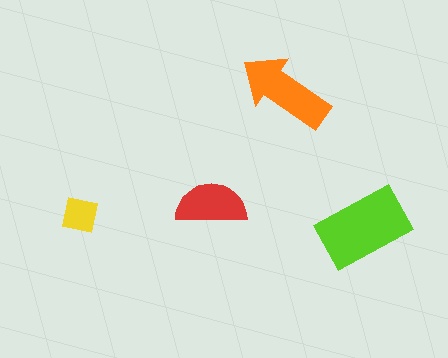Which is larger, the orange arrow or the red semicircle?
The orange arrow.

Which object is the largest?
The lime rectangle.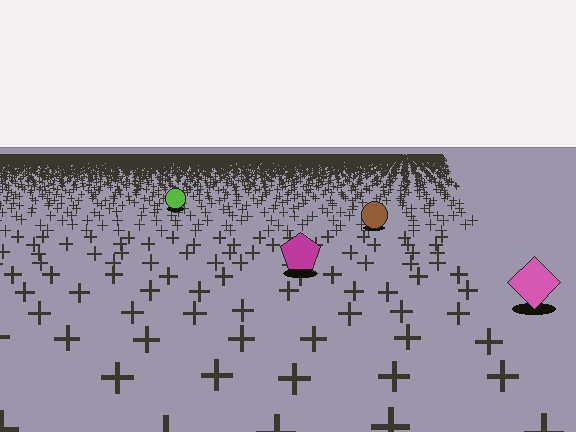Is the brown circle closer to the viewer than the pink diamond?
No. The pink diamond is closer — you can tell from the texture gradient: the ground texture is coarser near it.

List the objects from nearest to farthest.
From nearest to farthest: the pink diamond, the magenta pentagon, the brown circle, the lime circle.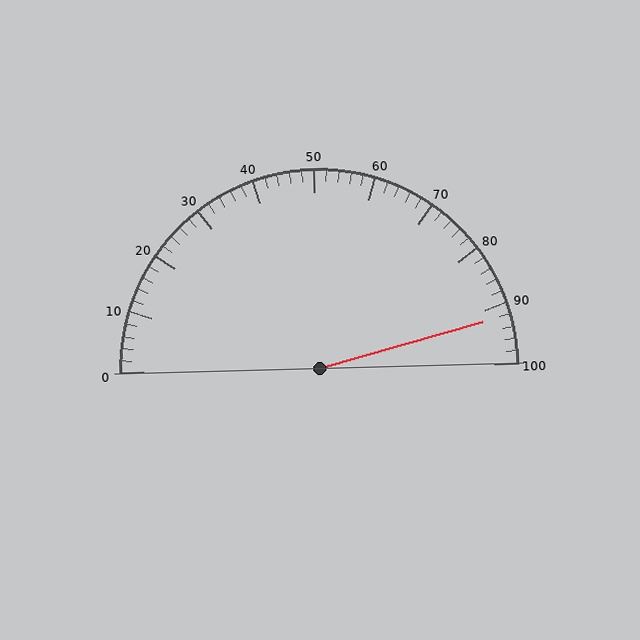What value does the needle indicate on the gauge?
The needle indicates approximately 92.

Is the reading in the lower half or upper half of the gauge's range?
The reading is in the upper half of the range (0 to 100).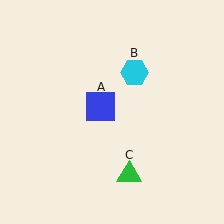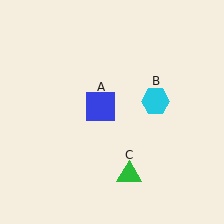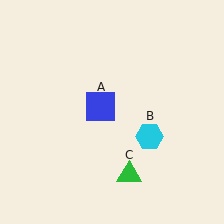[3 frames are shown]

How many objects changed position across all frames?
1 object changed position: cyan hexagon (object B).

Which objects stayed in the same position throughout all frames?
Blue square (object A) and green triangle (object C) remained stationary.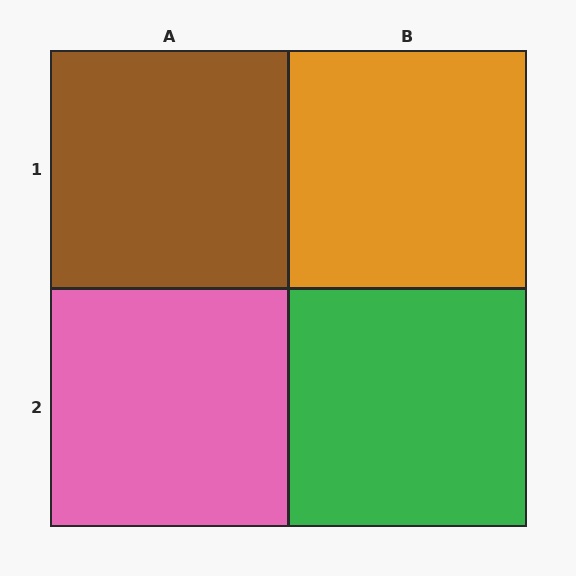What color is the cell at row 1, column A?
Brown.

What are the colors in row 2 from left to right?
Pink, green.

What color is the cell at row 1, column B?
Orange.